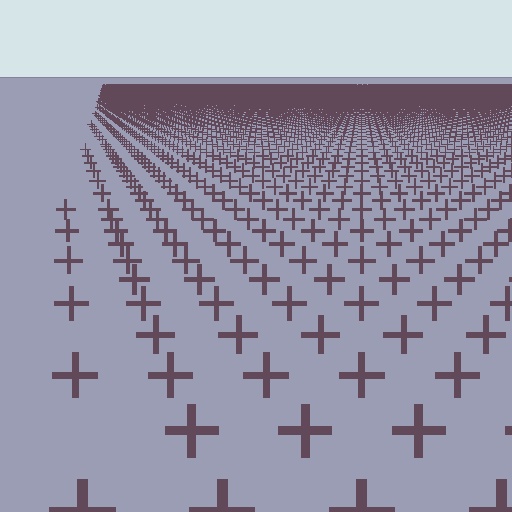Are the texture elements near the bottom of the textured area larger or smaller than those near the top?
Larger. Near the bottom, elements are closer to the viewer and appear at a bigger on-screen size.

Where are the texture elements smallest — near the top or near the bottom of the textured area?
Near the top.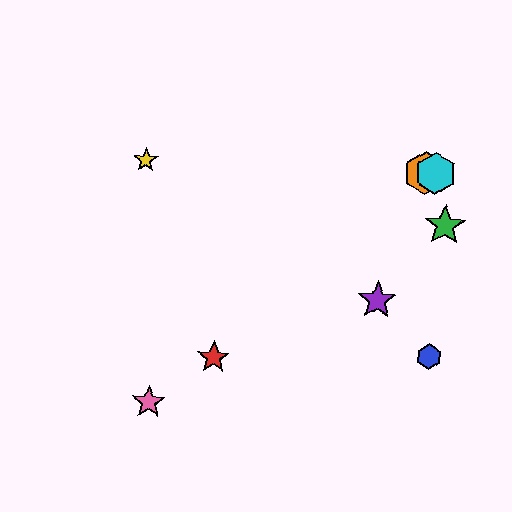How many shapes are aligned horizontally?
3 shapes (the yellow star, the orange hexagon, the cyan hexagon) are aligned horizontally.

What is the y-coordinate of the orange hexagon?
The orange hexagon is at y≈173.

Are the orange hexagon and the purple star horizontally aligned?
No, the orange hexagon is at y≈173 and the purple star is at y≈300.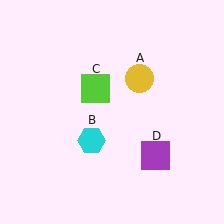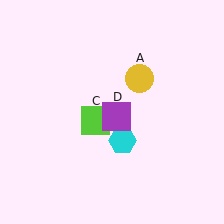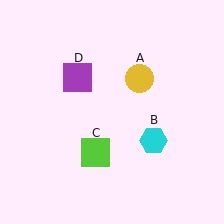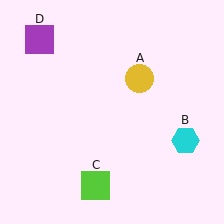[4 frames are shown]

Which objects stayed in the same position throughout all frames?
Yellow circle (object A) remained stationary.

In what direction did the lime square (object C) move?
The lime square (object C) moved down.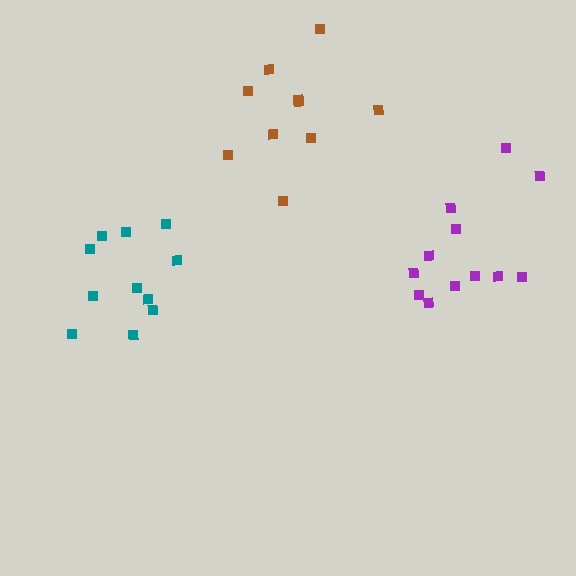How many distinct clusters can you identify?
There are 3 distinct clusters.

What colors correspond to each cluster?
The clusters are colored: brown, teal, purple.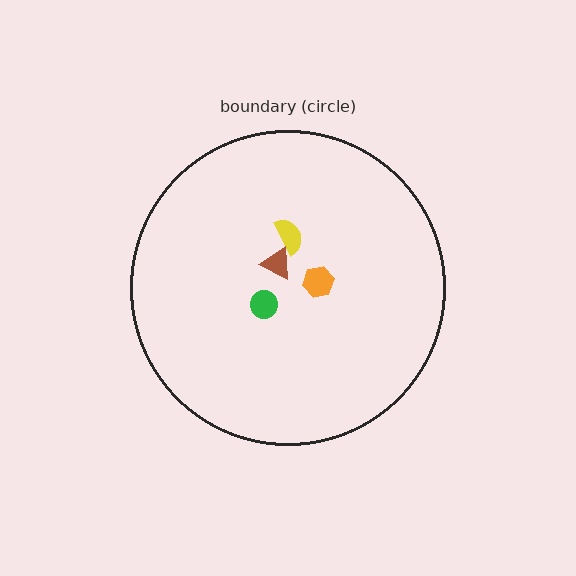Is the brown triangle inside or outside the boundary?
Inside.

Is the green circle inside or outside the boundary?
Inside.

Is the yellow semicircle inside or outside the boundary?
Inside.